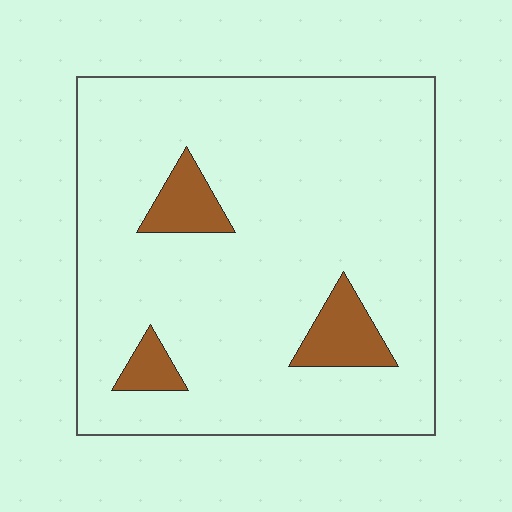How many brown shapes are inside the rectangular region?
3.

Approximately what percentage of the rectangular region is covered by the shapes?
Approximately 10%.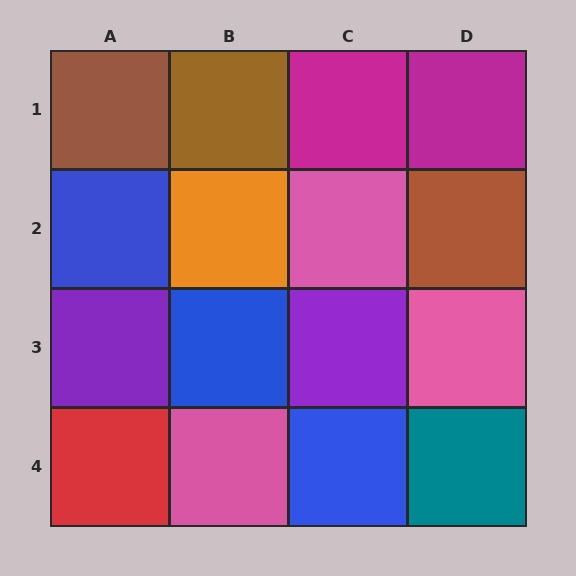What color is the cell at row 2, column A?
Blue.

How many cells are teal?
1 cell is teal.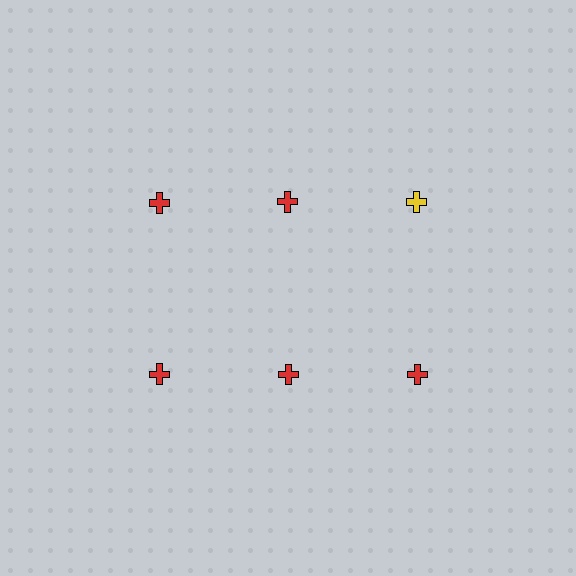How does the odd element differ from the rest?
It has a different color: yellow instead of red.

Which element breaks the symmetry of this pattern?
The yellow cross in the top row, center column breaks the symmetry. All other shapes are red crosses.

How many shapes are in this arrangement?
There are 6 shapes arranged in a grid pattern.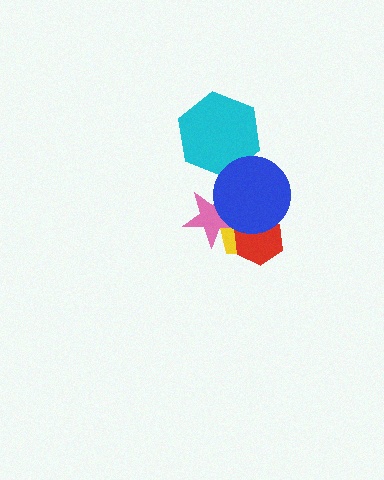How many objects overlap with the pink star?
2 objects overlap with the pink star.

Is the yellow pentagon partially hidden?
Yes, it is partially covered by another shape.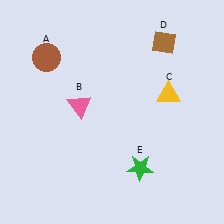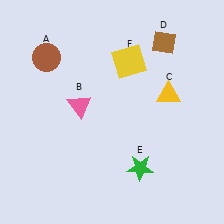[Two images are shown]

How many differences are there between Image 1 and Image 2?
There is 1 difference between the two images.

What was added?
A yellow square (F) was added in Image 2.